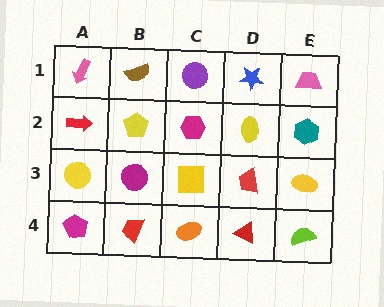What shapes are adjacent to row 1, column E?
A teal hexagon (row 2, column E), a blue star (row 1, column D).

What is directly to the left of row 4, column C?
A red trapezoid.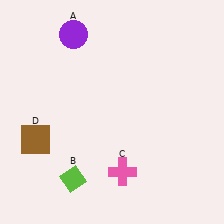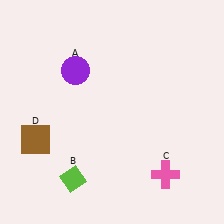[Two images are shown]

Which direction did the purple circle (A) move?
The purple circle (A) moved down.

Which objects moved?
The objects that moved are: the purple circle (A), the pink cross (C).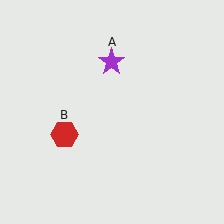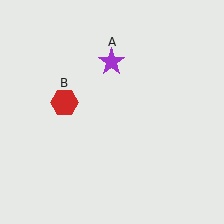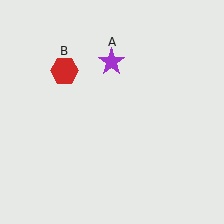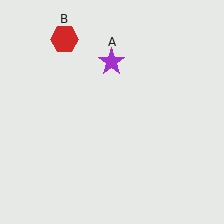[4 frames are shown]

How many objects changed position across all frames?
1 object changed position: red hexagon (object B).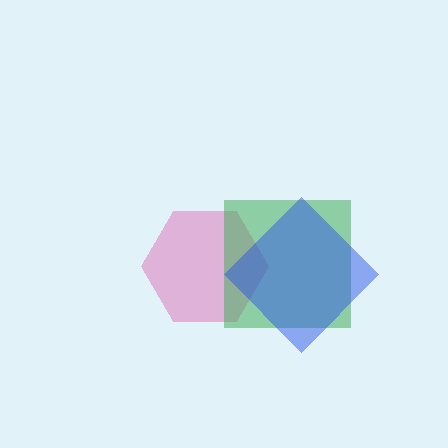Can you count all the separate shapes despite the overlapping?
Yes, there are 3 separate shapes.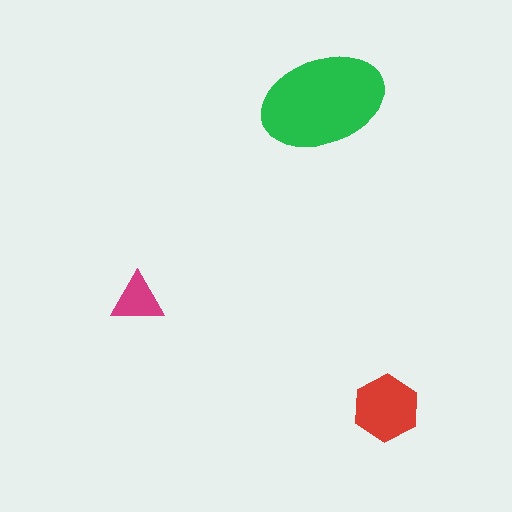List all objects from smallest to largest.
The magenta triangle, the red hexagon, the green ellipse.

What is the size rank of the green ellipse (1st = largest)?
1st.